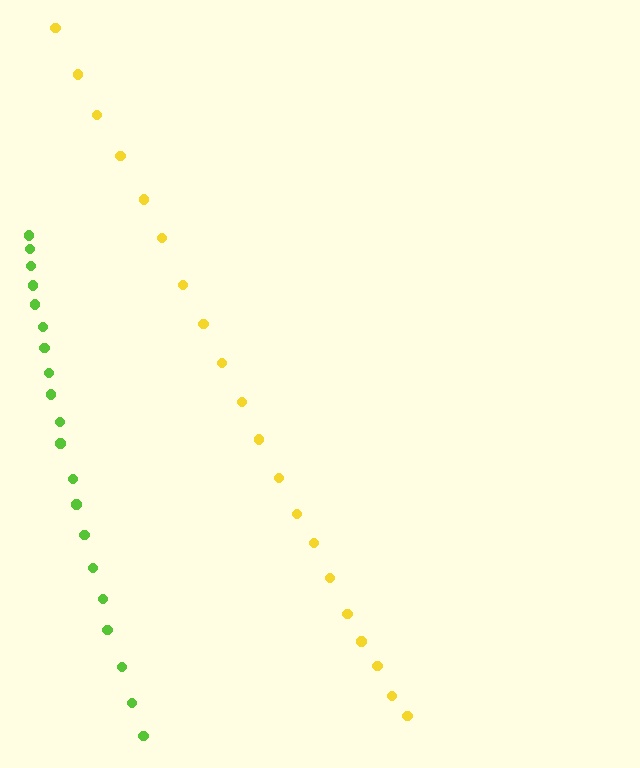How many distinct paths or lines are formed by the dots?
There are 2 distinct paths.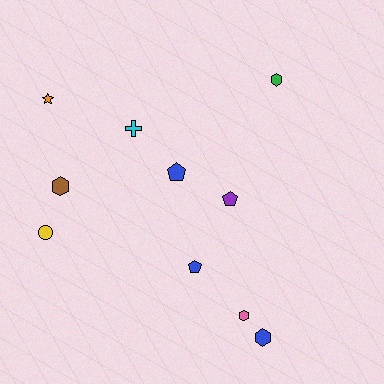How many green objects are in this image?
There is 1 green object.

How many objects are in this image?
There are 10 objects.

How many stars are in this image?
There is 1 star.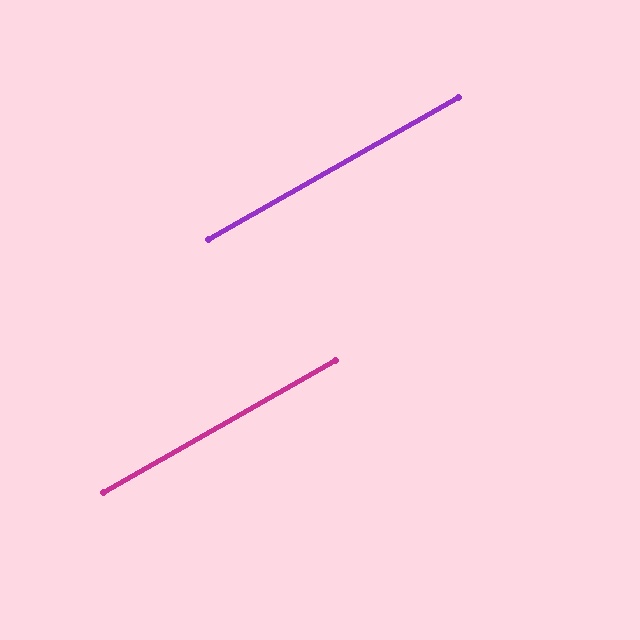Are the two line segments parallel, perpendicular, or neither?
Parallel — their directions differ by only 0.1°.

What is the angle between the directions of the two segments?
Approximately 0 degrees.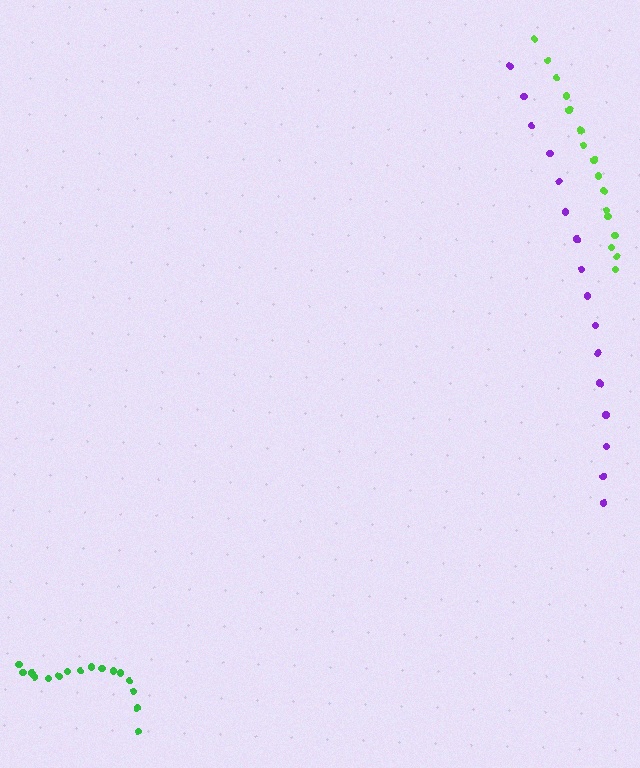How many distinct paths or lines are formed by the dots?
There are 3 distinct paths.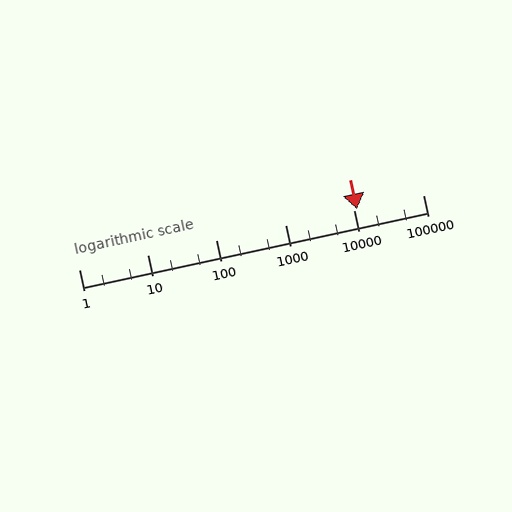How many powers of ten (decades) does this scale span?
The scale spans 5 decades, from 1 to 100000.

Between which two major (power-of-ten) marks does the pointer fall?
The pointer is between 10000 and 100000.